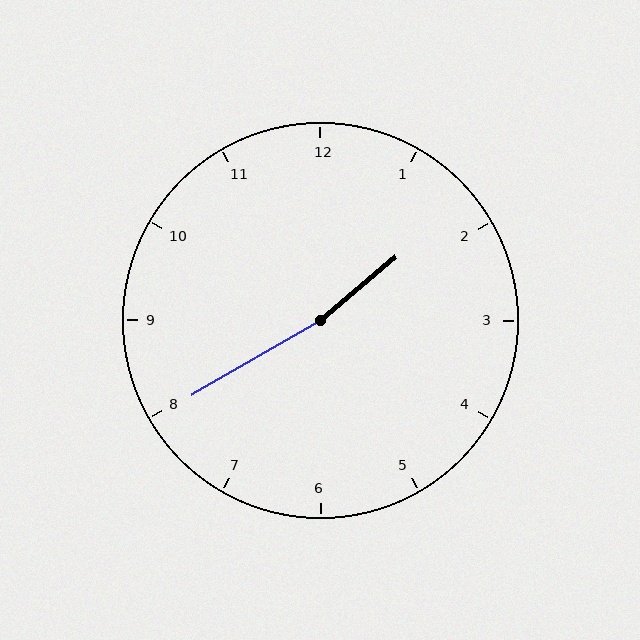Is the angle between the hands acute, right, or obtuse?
It is obtuse.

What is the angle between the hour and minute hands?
Approximately 170 degrees.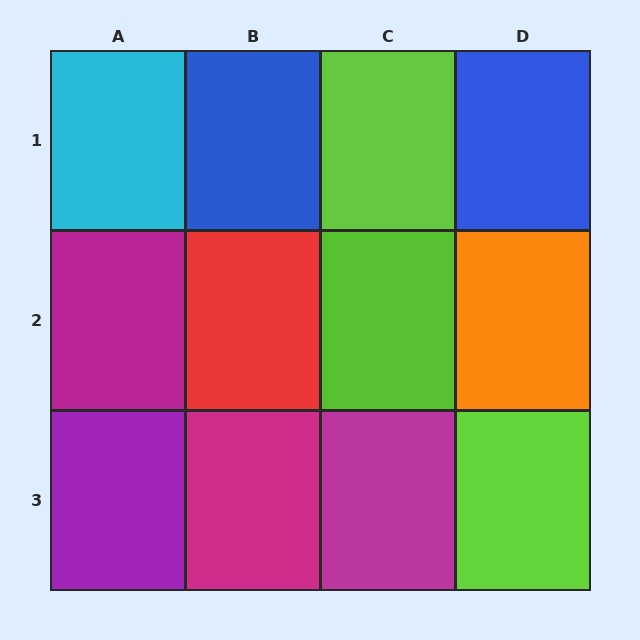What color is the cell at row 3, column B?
Magenta.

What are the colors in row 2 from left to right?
Magenta, red, lime, orange.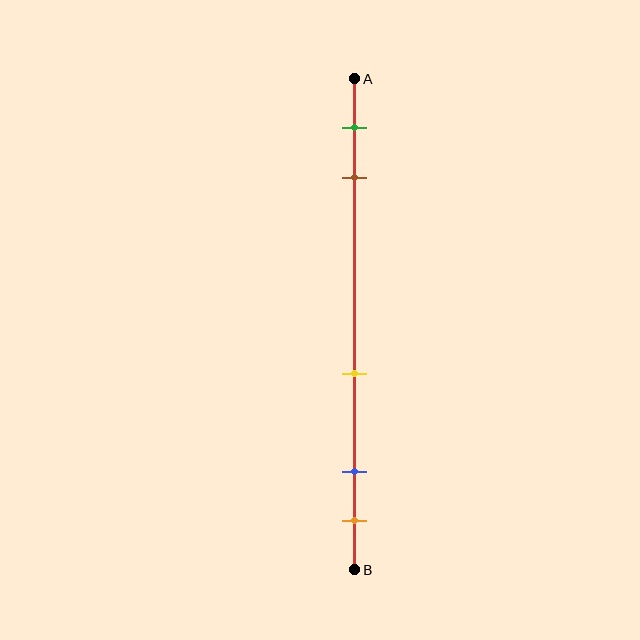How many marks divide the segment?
There are 5 marks dividing the segment.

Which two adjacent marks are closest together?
The blue and orange marks are the closest adjacent pair.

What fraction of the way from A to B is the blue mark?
The blue mark is approximately 80% (0.8) of the way from A to B.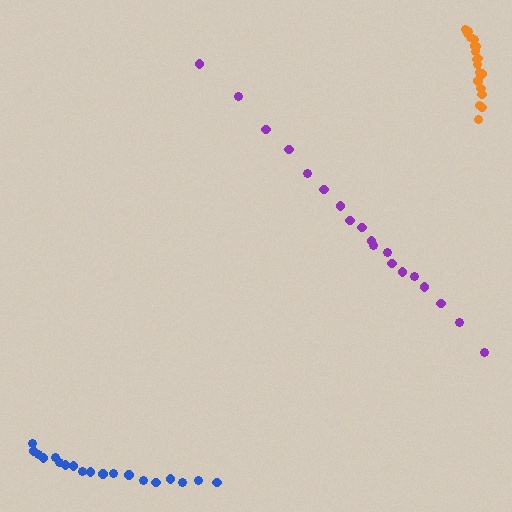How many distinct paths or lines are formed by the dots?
There are 3 distinct paths.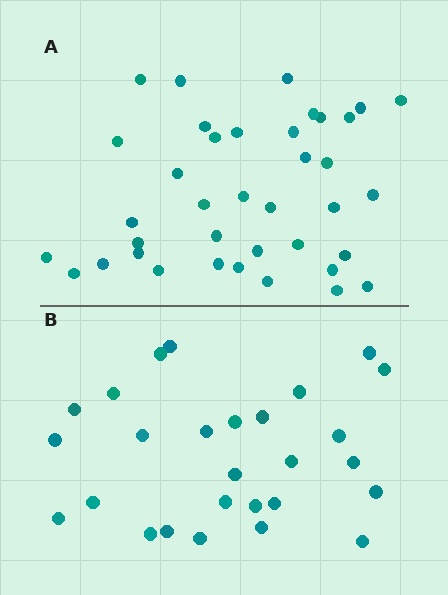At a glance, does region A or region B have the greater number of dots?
Region A (the top region) has more dots.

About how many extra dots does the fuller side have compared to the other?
Region A has roughly 12 or so more dots than region B.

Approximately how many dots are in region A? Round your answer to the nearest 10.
About 40 dots. (The exact count is 38, which rounds to 40.)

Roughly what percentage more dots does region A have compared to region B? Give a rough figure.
About 40% more.